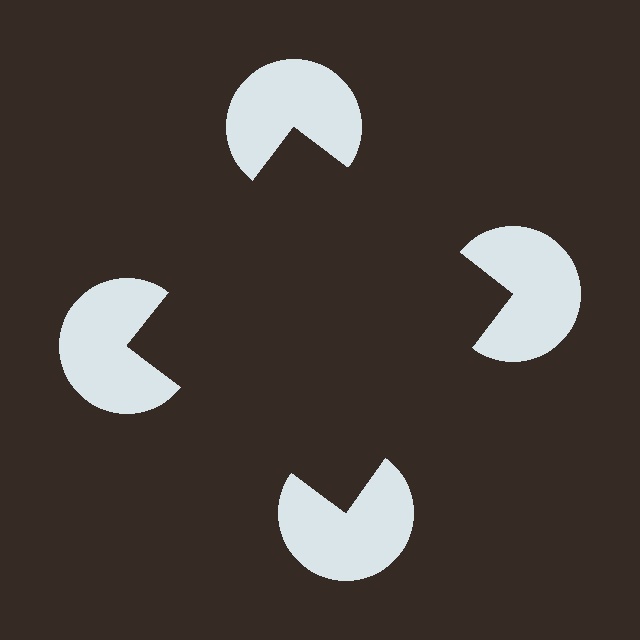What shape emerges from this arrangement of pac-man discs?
An illusory square — its edges are inferred from the aligned wedge cuts in the pac-man discs, not physically drawn.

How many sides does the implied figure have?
4 sides.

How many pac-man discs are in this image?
There are 4 — one at each vertex of the illusory square.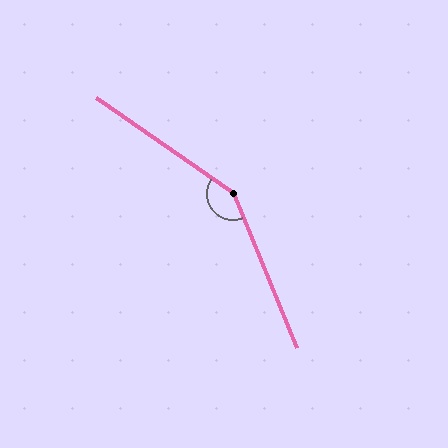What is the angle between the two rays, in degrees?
Approximately 147 degrees.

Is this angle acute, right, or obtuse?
It is obtuse.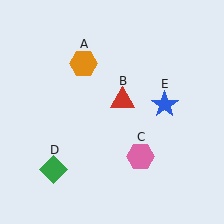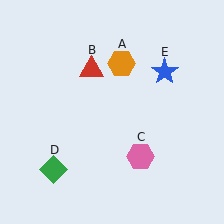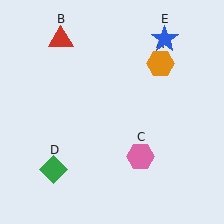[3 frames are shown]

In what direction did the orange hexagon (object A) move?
The orange hexagon (object A) moved right.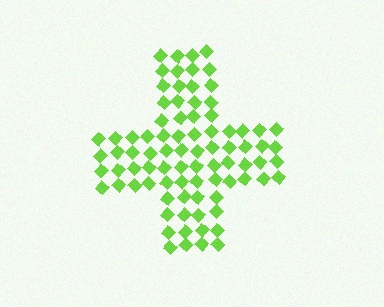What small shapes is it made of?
It is made of small diamonds.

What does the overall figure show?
The overall figure shows a cross.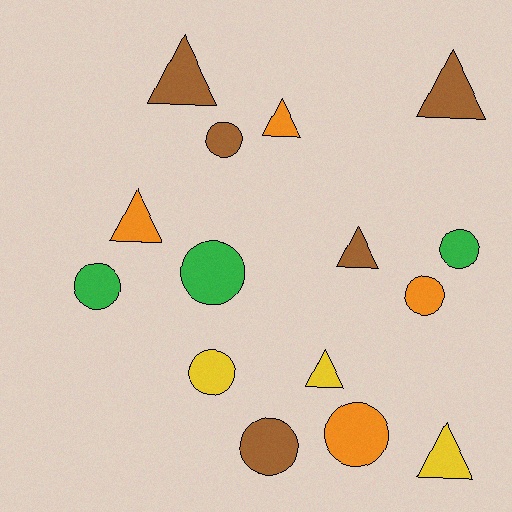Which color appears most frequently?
Brown, with 5 objects.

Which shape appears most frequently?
Circle, with 8 objects.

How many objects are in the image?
There are 15 objects.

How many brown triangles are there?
There are 3 brown triangles.